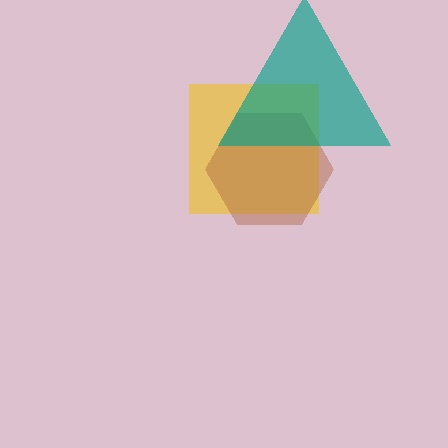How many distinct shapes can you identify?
There are 3 distinct shapes: a yellow square, a brown hexagon, a teal triangle.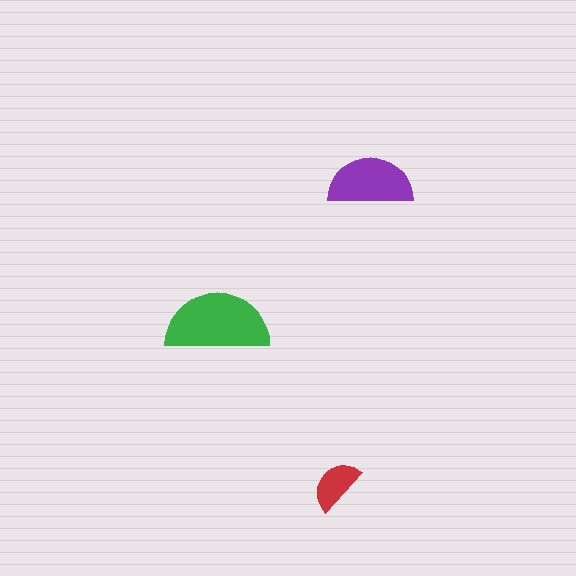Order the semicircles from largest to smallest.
the green one, the purple one, the red one.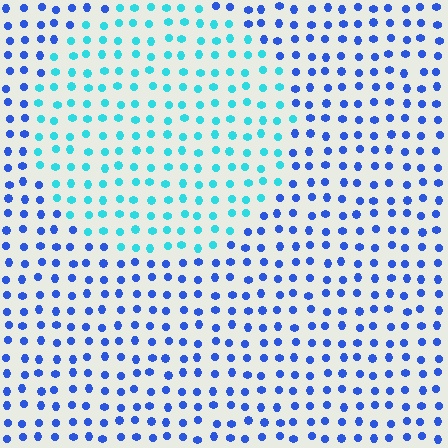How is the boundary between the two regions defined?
The boundary is defined purely by a slight shift in hue (about 44 degrees). Spacing, size, and orientation are identical on both sides.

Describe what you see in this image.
The image is filled with small blue elements in a uniform arrangement. A circle-shaped region is visible where the elements are tinted to a slightly different hue, forming a subtle color boundary.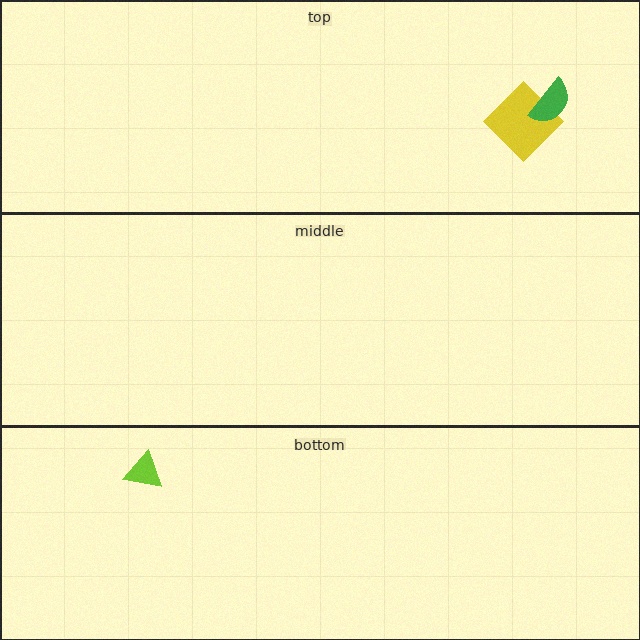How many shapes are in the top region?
2.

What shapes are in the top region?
The yellow diamond, the green semicircle.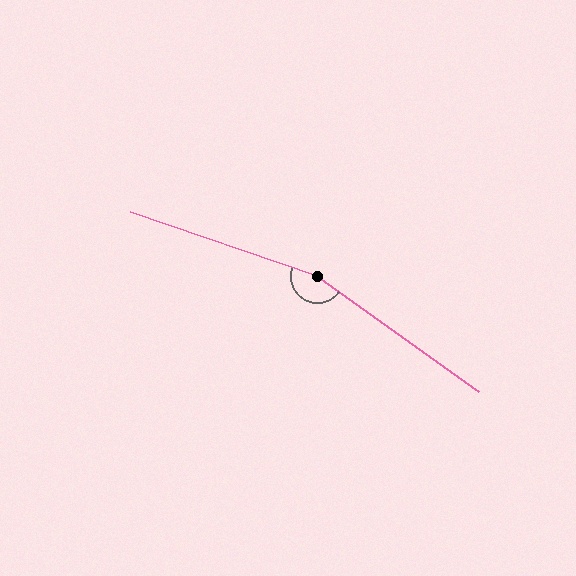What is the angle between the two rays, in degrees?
Approximately 163 degrees.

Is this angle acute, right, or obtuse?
It is obtuse.